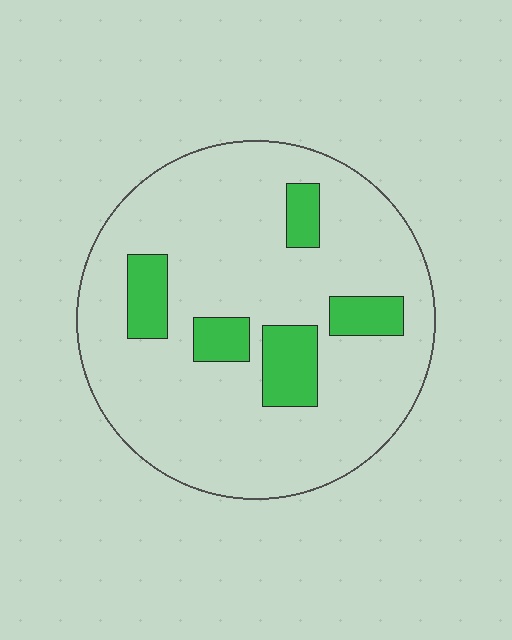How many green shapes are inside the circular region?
5.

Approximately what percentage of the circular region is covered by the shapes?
Approximately 15%.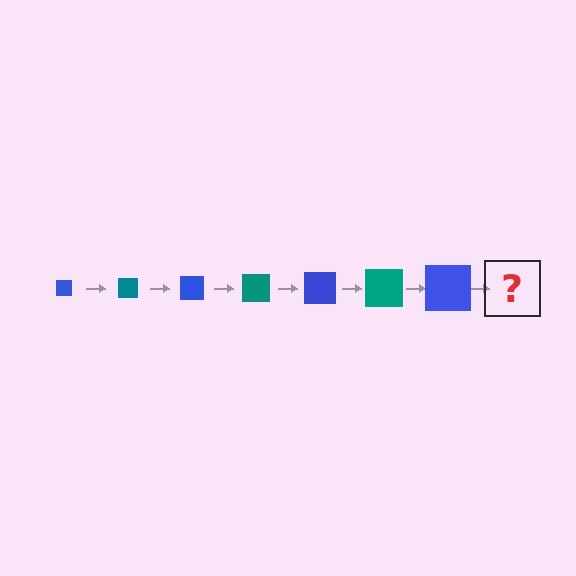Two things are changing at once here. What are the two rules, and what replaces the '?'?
The two rules are that the square grows larger each step and the color cycles through blue and teal. The '?' should be a teal square, larger than the previous one.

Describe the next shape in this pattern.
It should be a teal square, larger than the previous one.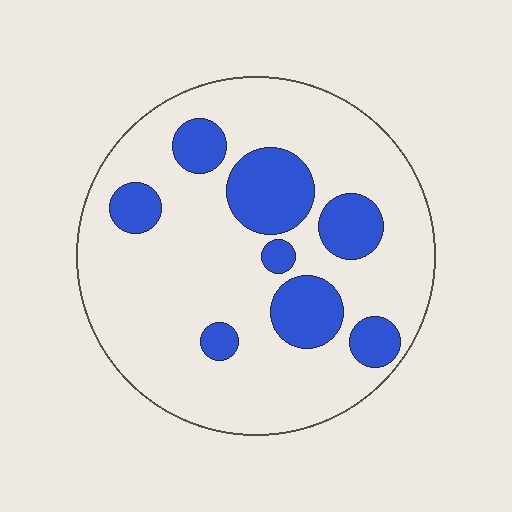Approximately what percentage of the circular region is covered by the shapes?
Approximately 20%.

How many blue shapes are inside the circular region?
8.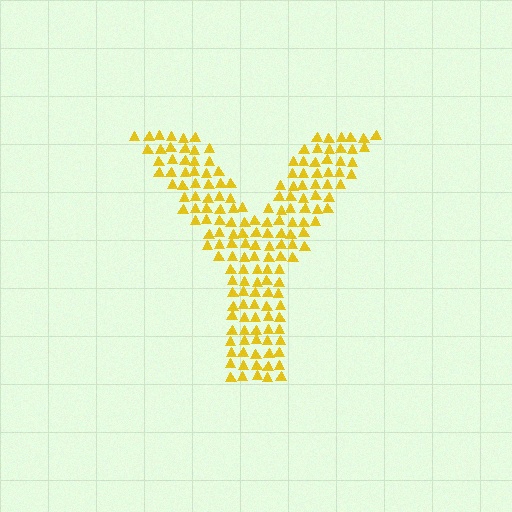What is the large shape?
The large shape is the letter Y.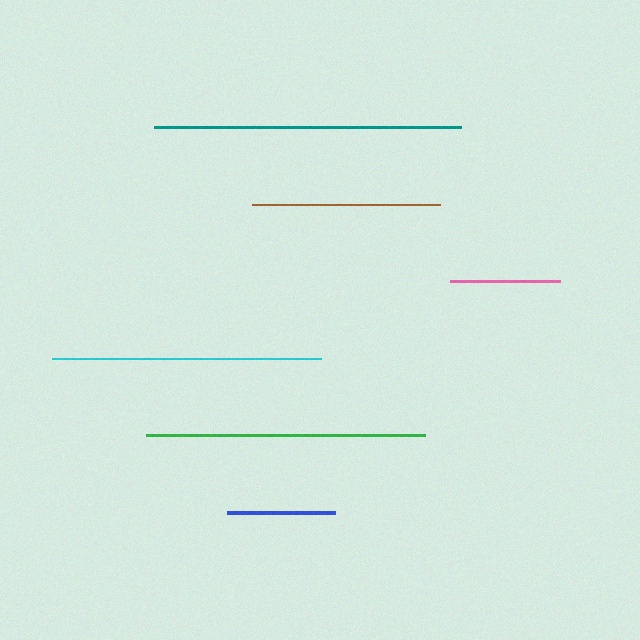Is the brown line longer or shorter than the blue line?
The brown line is longer than the blue line.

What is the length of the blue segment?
The blue segment is approximately 108 pixels long.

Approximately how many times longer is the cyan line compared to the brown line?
The cyan line is approximately 1.4 times the length of the brown line.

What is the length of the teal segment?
The teal segment is approximately 308 pixels long.